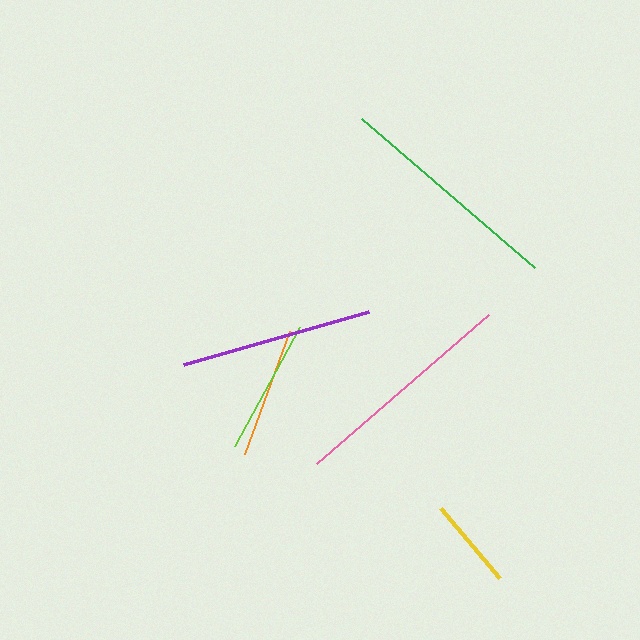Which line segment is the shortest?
The yellow line is the shortest at approximately 92 pixels.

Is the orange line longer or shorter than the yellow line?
The orange line is longer than the yellow line.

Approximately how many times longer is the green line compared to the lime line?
The green line is approximately 1.7 times the length of the lime line.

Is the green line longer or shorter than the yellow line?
The green line is longer than the yellow line.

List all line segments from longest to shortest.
From longest to shortest: green, pink, purple, lime, orange, yellow.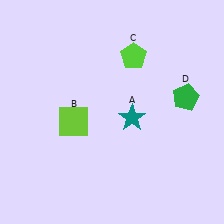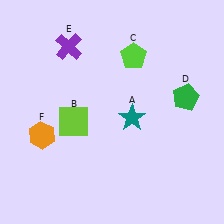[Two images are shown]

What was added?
A purple cross (E), an orange hexagon (F) were added in Image 2.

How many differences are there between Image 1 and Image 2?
There are 2 differences between the two images.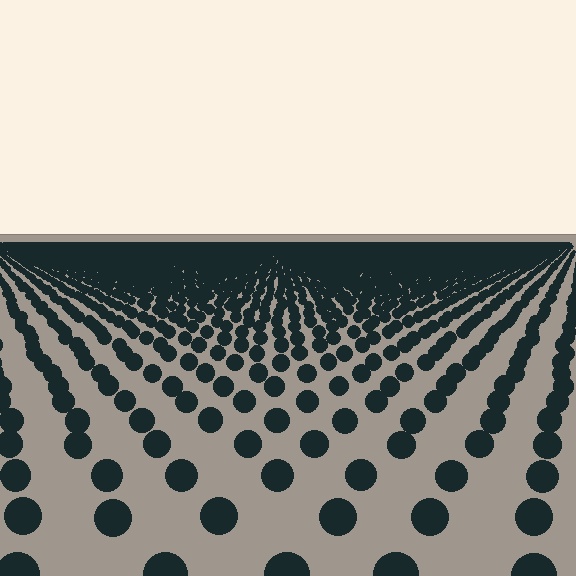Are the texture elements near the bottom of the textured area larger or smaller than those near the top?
Larger. Near the bottom, elements are closer to the viewer and appear at a bigger on-screen size.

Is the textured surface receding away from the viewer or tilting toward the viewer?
The surface is receding away from the viewer. Texture elements get smaller and denser toward the top.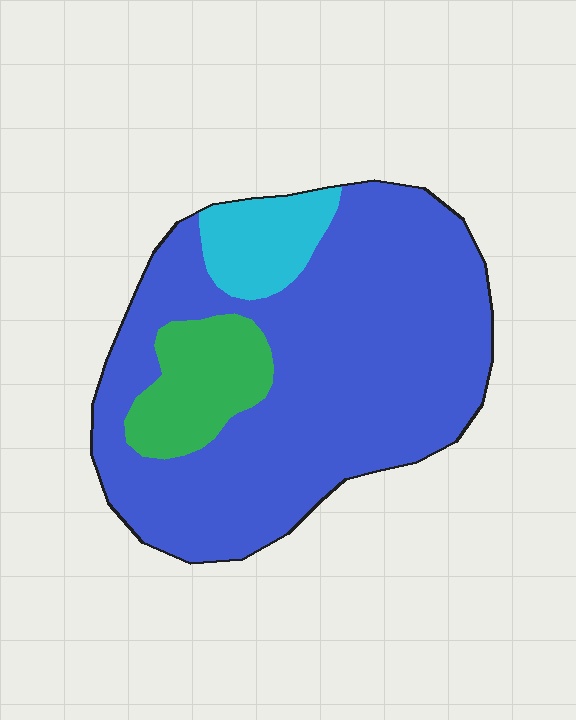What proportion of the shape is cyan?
Cyan covers about 10% of the shape.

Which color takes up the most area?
Blue, at roughly 75%.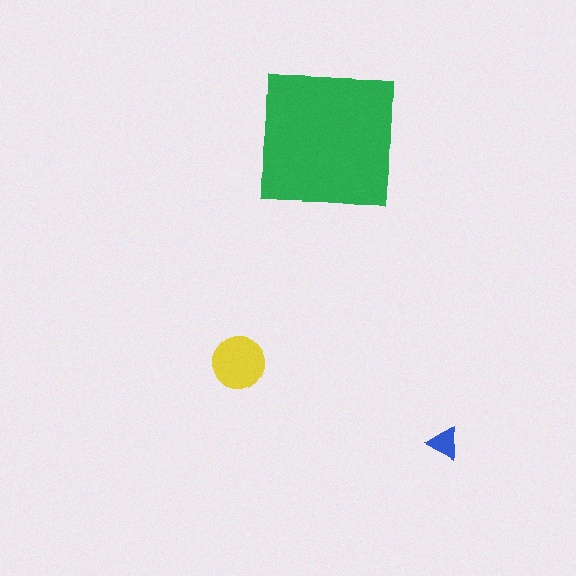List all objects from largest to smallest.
The green square, the yellow circle, the blue triangle.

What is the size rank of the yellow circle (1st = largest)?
2nd.